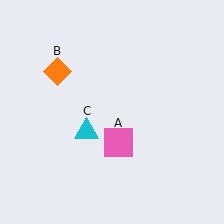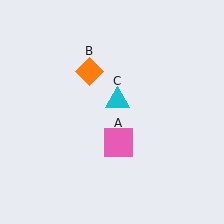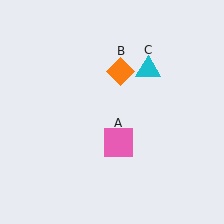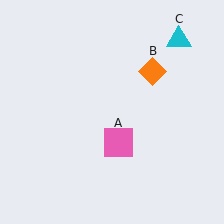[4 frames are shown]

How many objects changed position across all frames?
2 objects changed position: orange diamond (object B), cyan triangle (object C).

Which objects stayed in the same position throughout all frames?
Pink square (object A) remained stationary.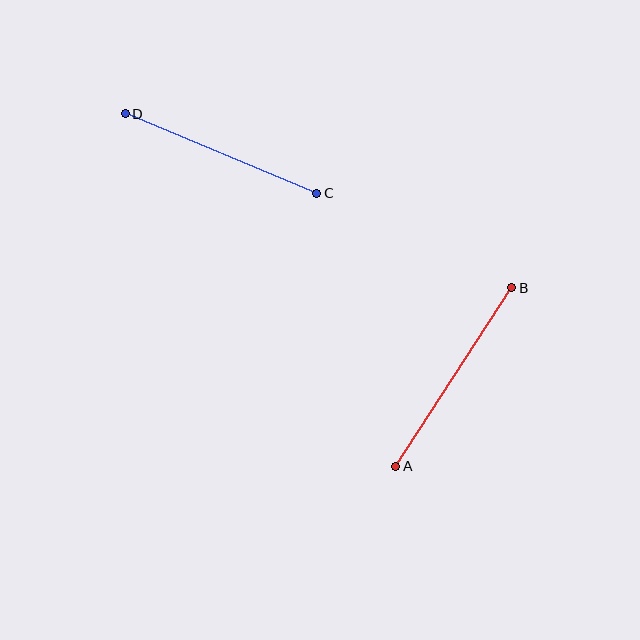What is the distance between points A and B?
The distance is approximately 213 pixels.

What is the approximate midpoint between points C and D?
The midpoint is at approximately (221, 153) pixels.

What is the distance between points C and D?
The distance is approximately 207 pixels.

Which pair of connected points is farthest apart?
Points A and B are farthest apart.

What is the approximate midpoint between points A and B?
The midpoint is at approximately (454, 377) pixels.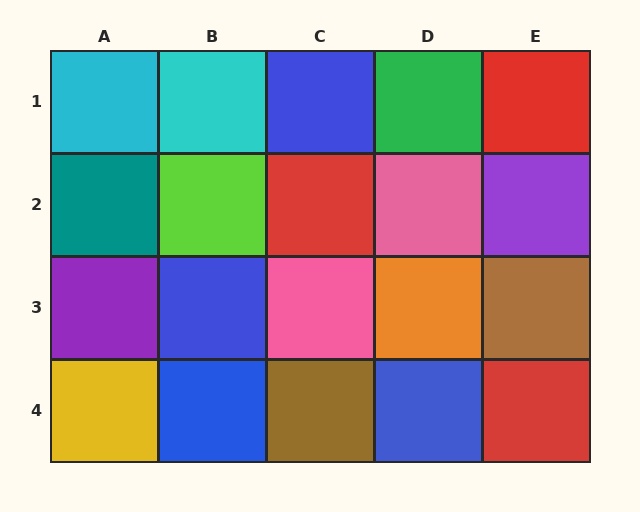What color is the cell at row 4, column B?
Blue.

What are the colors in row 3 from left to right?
Purple, blue, pink, orange, brown.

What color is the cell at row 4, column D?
Blue.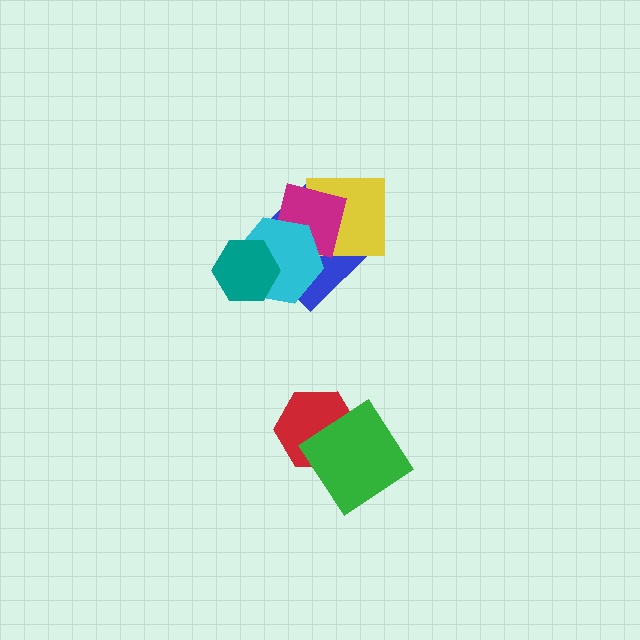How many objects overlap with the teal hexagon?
2 objects overlap with the teal hexagon.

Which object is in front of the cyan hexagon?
The teal hexagon is in front of the cyan hexagon.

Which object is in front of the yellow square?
The magenta square is in front of the yellow square.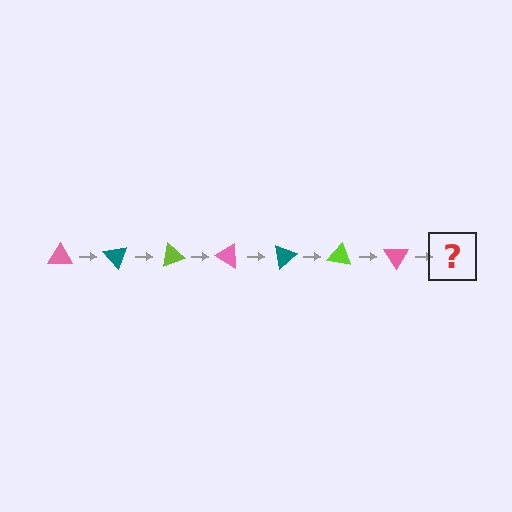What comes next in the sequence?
The next element should be a teal triangle, rotated 350 degrees from the start.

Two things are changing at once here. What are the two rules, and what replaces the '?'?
The two rules are that it rotates 50 degrees each step and the color cycles through pink, teal, and lime. The '?' should be a teal triangle, rotated 350 degrees from the start.